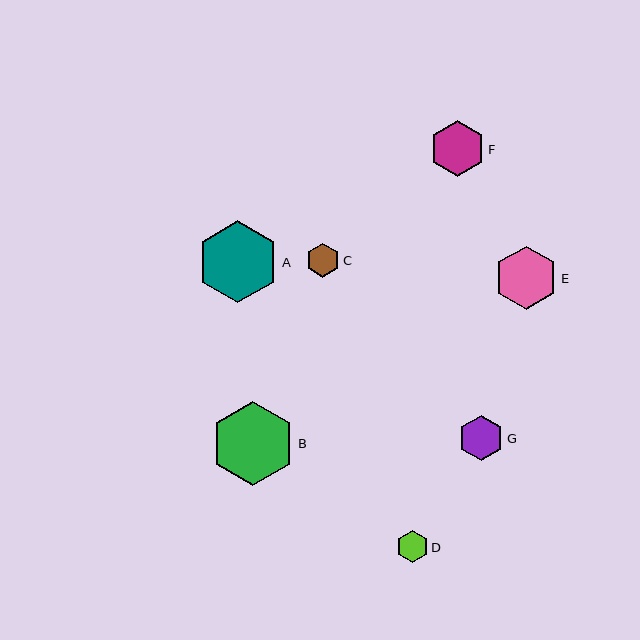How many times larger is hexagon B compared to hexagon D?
Hexagon B is approximately 2.7 times the size of hexagon D.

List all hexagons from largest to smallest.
From largest to smallest: B, A, E, F, G, C, D.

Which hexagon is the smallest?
Hexagon D is the smallest with a size of approximately 32 pixels.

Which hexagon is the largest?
Hexagon B is the largest with a size of approximately 85 pixels.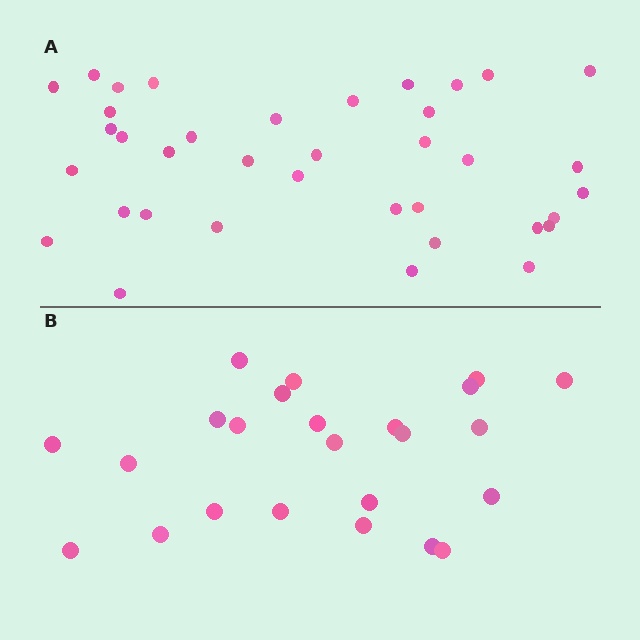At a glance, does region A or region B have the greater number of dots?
Region A (the top region) has more dots.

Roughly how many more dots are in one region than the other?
Region A has approximately 15 more dots than region B.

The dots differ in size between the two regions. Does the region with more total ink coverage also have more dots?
No. Region B has more total ink coverage because its dots are larger, but region A actually contains more individual dots. Total area can be misleading — the number of items is what matters here.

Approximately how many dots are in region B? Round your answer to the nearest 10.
About 20 dots. (The exact count is 24, which rounds to 20.)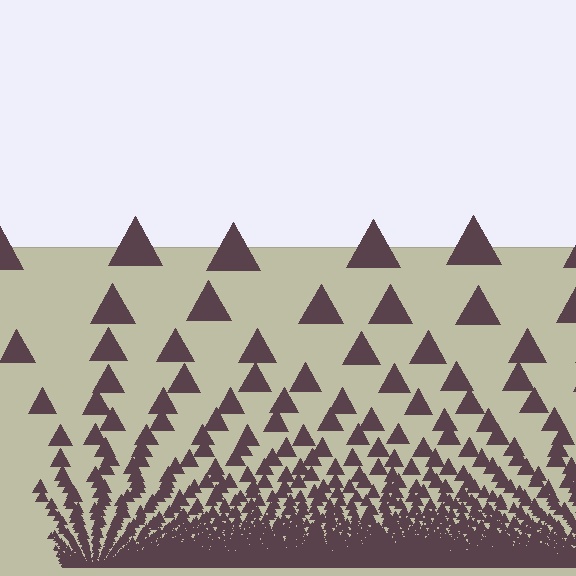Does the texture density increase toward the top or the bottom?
Density increases toward the bottom.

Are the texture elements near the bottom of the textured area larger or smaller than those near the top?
Smaller. The gradient is inverted — elements near the bottom are smaller and denser.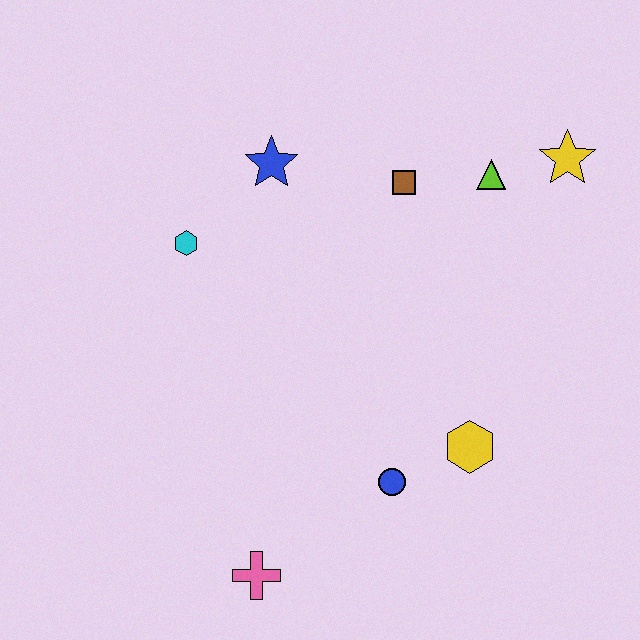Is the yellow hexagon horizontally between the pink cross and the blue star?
No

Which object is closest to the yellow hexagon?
The blue circle is closest to the yellow hexagon.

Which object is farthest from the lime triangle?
The pink cross is farthest from the lime triangle.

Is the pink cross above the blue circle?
No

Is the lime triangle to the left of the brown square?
No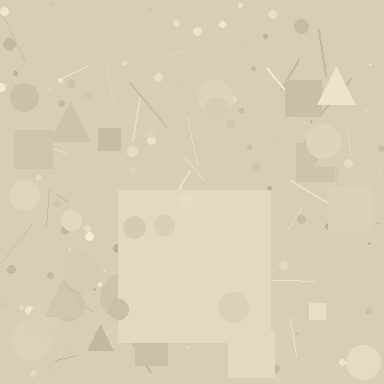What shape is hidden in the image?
A square is hidden in the image.